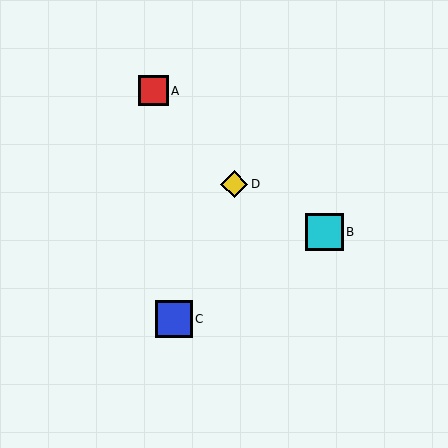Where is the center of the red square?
The center of the red square is at (153, 91).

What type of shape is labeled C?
Shape C is a blue square.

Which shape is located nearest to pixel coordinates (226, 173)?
The yellow diamond (labeled D) at (234, 184) is nearest to that location.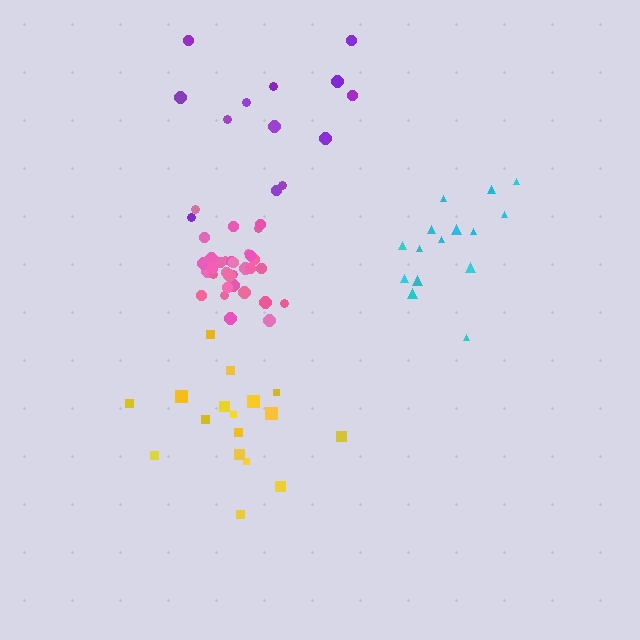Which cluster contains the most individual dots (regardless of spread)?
Pink (33).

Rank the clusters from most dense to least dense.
pink, cyan, yellow, purple.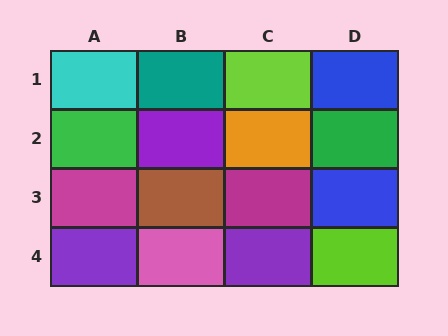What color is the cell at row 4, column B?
Pink.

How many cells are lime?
2 cells are lime.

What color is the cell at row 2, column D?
Green.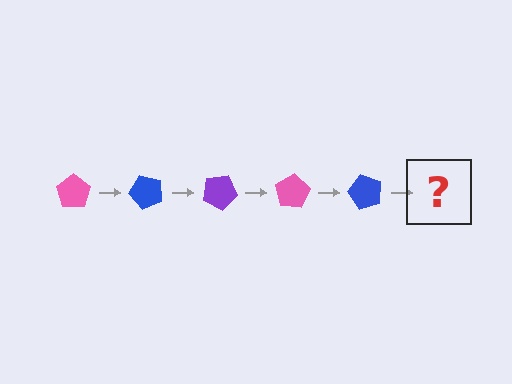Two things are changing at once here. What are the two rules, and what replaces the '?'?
The two rules are that it rotates 50 degrees each step and the color cycles through pink, blue, and purple. The '?' should be a purple pentagon, rotated 250 degrees from the start.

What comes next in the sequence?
The next element should be a purple pentagon, rotated 250 degrees from the start.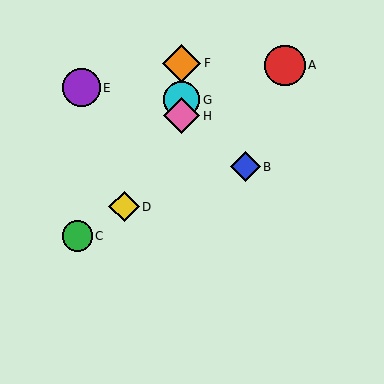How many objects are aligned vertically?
3 objects (F, G, H) are aligned vertically.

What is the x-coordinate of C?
Object C is at x≈77.